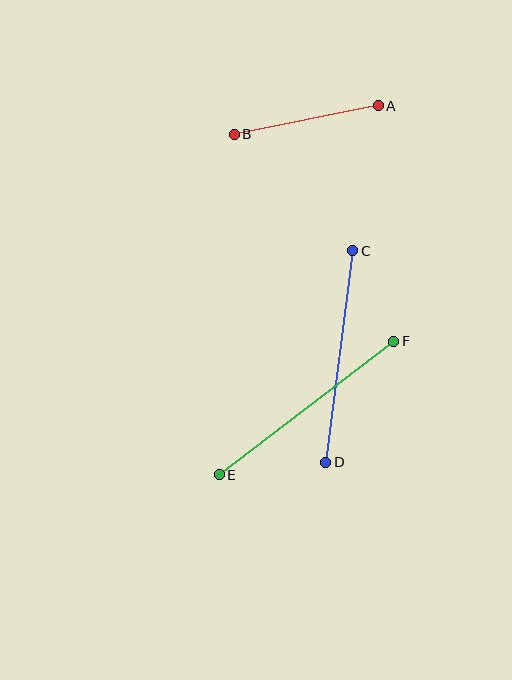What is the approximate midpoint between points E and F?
The midpoint is at approximately (306, 408) pixels.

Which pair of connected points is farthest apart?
Points E and F are farthest apart.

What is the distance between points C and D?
The distance is approximately 213 pixels.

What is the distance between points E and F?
The distance is approximately 220 pixels.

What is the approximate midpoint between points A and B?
The midpoint is at approximately (306, 120) pixels.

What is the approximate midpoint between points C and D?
The midpoint is at approximately (339, 356) pixels.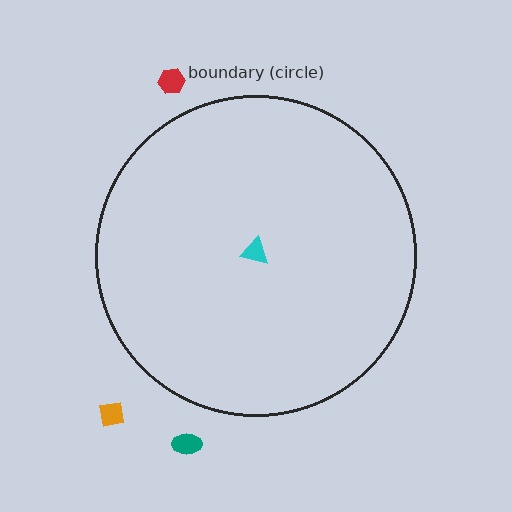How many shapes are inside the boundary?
1 inside, 3 outside.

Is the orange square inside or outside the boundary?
Outside.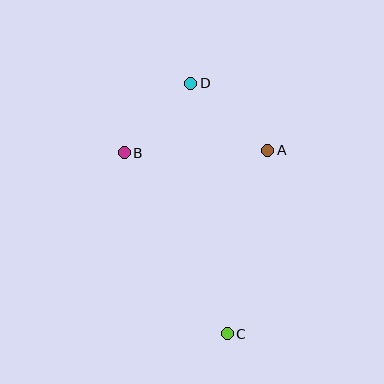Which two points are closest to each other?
Points B and D are closest to each other.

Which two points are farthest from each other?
Points C and D are farthest from each other.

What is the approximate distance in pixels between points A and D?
The distance between A and D is approximately 102 pixels.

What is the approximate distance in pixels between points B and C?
The distance between B and C is approximately 208 pixels.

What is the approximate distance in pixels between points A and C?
The distance between A and C is approximately 188 pixels.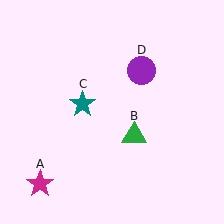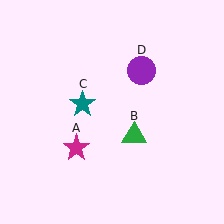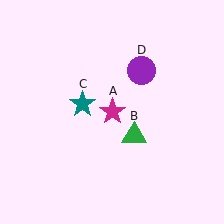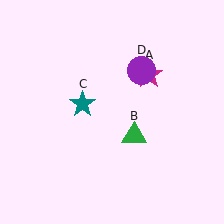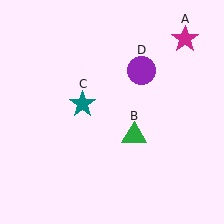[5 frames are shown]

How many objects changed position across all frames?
1 object changed position: magenta star (object A).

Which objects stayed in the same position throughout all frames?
Green triangle (object B) and teal star (object C) and purple circle (object D) remained stationary.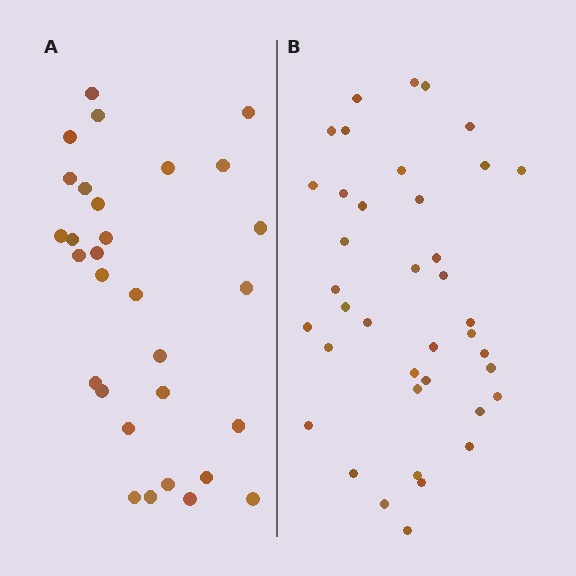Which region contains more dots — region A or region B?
Region B (the right region) has more dots.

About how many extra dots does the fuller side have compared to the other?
Region B has roughly 8 or so more dots than region A.